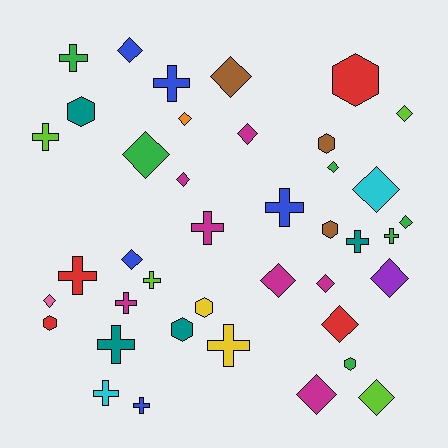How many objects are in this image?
There are 40 objects.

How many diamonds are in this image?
There are 18 diamonds.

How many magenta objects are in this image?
There are 7 magenta objects.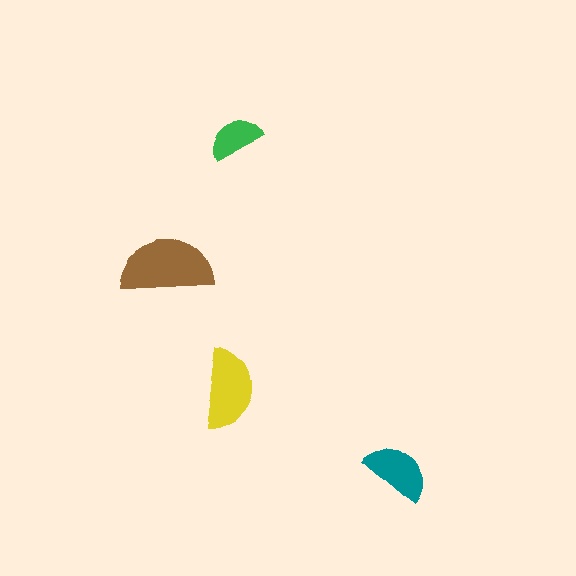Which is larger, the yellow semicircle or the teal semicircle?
The yellow one.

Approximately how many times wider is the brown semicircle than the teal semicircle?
About 1.5 times wider.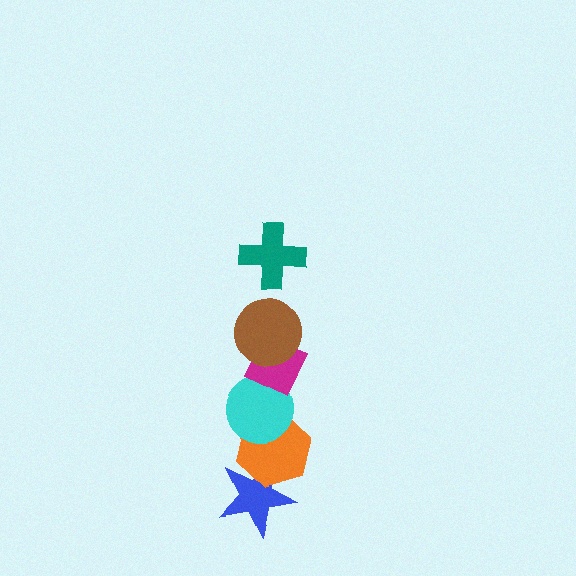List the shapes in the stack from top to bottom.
From top to bottom: the teal cross, the brown circle, the magenta diamond, the cyan circle, the orange hexagon, the blue star.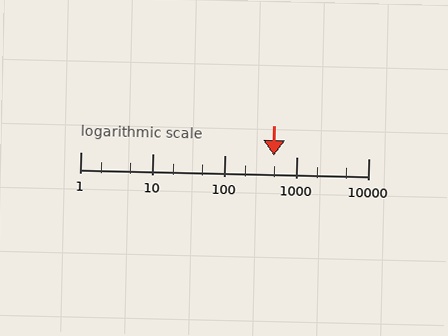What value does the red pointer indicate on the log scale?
The pointer indicates approximately 490.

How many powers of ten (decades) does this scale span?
The scale spans 4 decades, from 1 to 10000.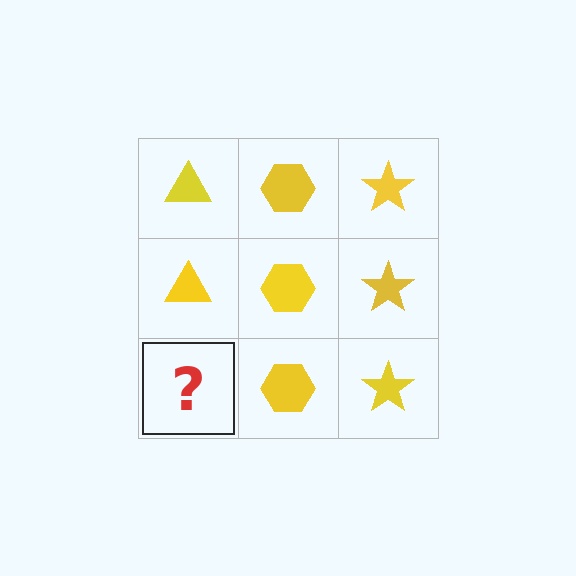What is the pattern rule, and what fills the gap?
The rule is that each column has a consistent shape. The gap should be filled with a yellow triangle.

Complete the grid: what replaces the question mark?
The question mark should be replaced with a yellow triangle.